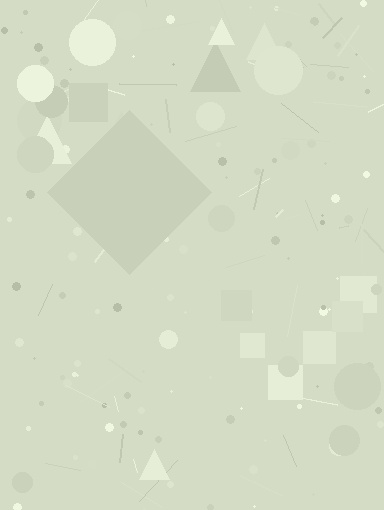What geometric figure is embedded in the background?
A diamond is embedded in the background.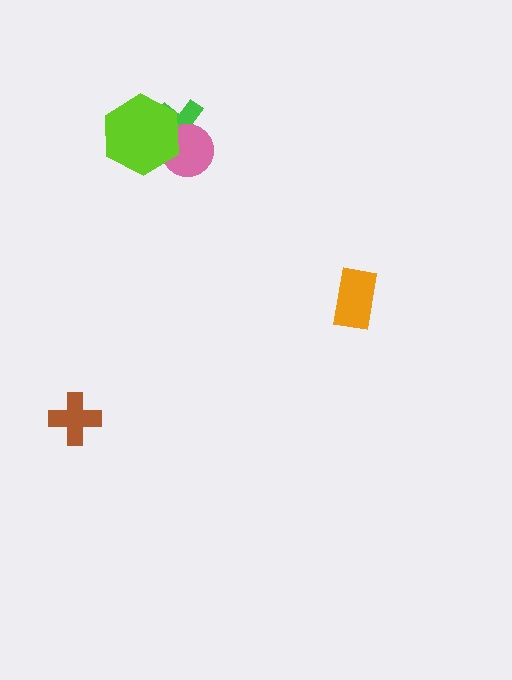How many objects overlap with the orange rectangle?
0 objects overlap with the orange rectangle.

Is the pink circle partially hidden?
Yes, it is partially covered by another shape.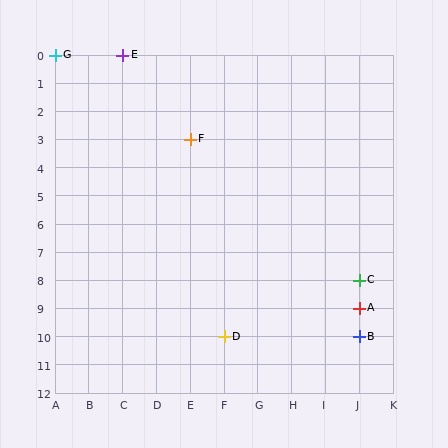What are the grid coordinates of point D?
Point D is at grid coordinates (F, 10).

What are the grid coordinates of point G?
Point G is at grid coordinates (A, 0).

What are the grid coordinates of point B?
Point B is at grid coordinates (J, 10).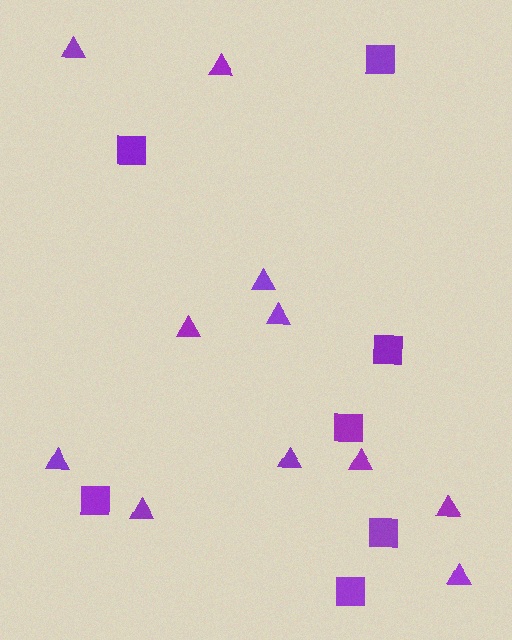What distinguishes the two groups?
There are 2 groups: one group of triangles (11) and one group of squares (7).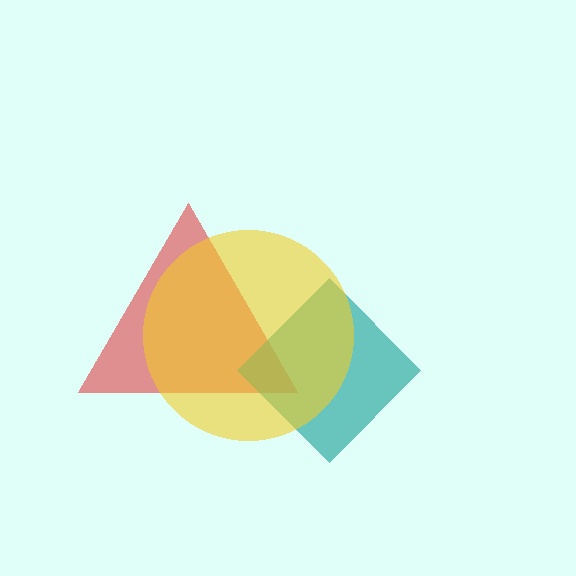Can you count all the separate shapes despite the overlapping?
Yes, there are 3 separate shapes.